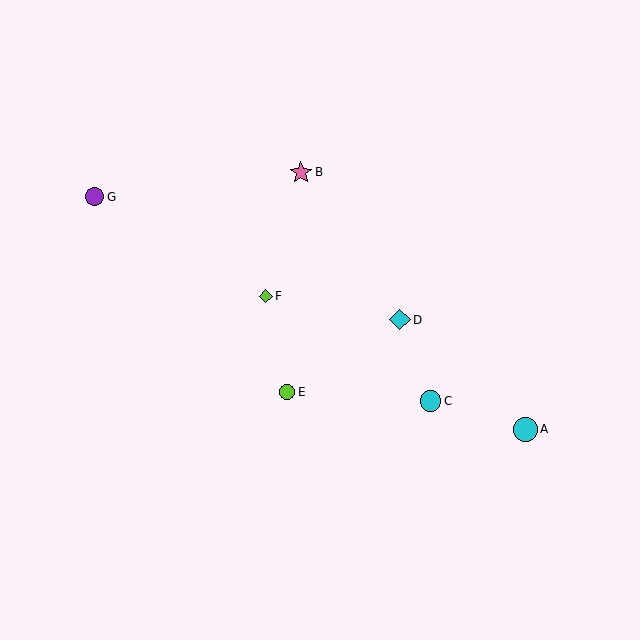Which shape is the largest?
The cyan circle (labeled A) is the largest.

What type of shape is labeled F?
Shape F is a lime diamond.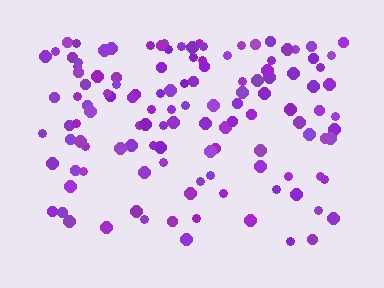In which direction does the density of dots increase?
From bottom to top, with the top side densest.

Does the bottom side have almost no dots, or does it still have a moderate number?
Still a moderate number, just noticeably fewer than the top.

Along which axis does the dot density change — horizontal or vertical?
Vertical.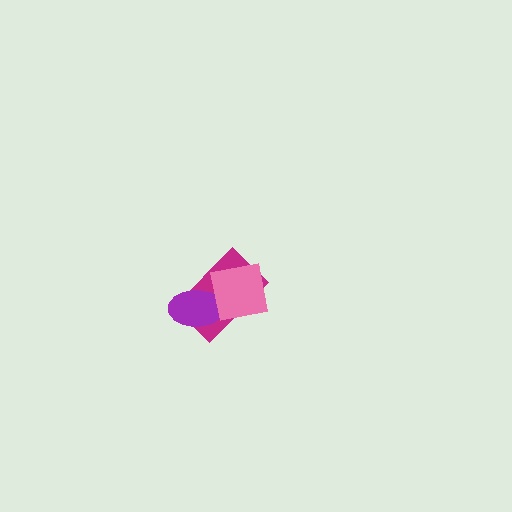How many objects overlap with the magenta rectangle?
2 objects overlap with the magenta rectangle.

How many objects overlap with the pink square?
2 objects overlap with the pink square.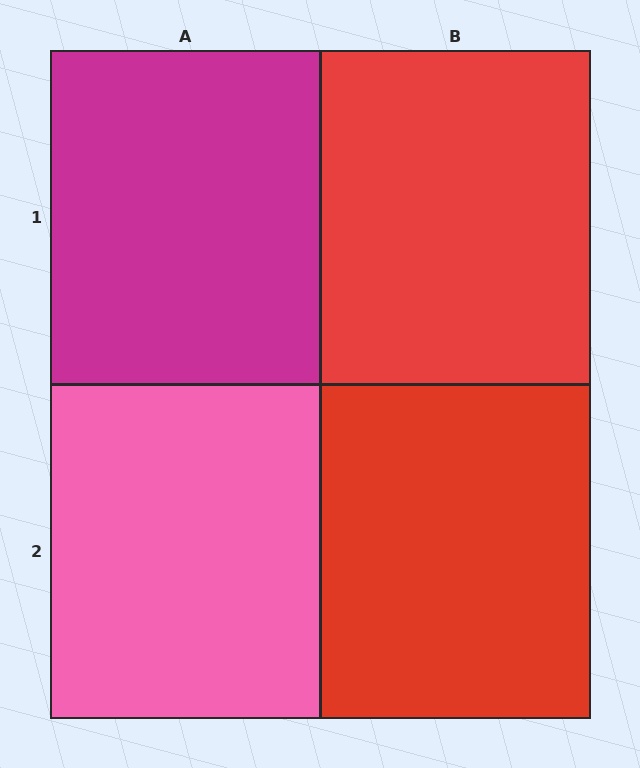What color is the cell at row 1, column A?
Magenta.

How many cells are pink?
1 cell is pink.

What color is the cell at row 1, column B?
Red.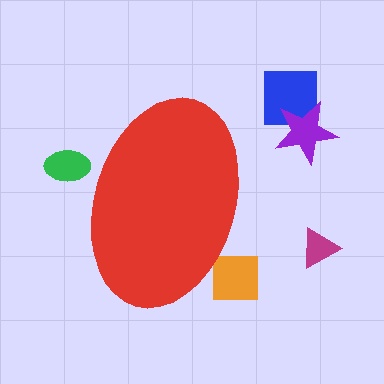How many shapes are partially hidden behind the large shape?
2 shapes are partially hidden.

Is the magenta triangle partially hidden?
No, the magenta triangle is fully visible.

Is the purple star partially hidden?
No, the purple star is fully visible.